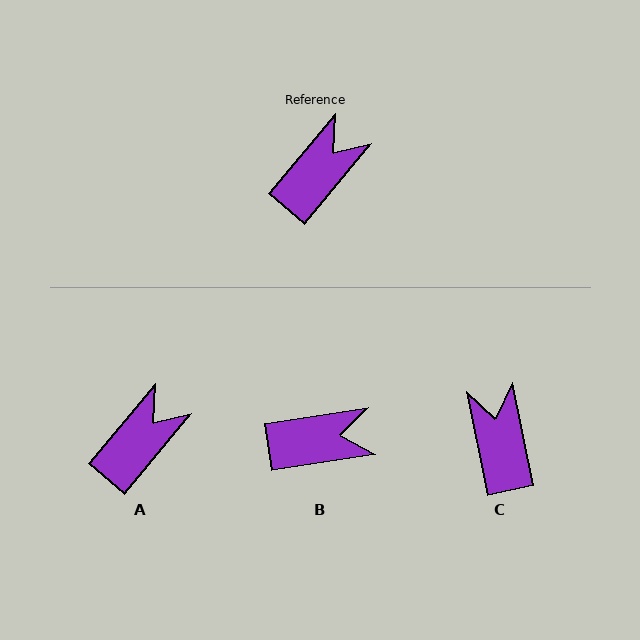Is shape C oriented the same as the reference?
No, it is off by about 52 degrees.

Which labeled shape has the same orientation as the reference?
A.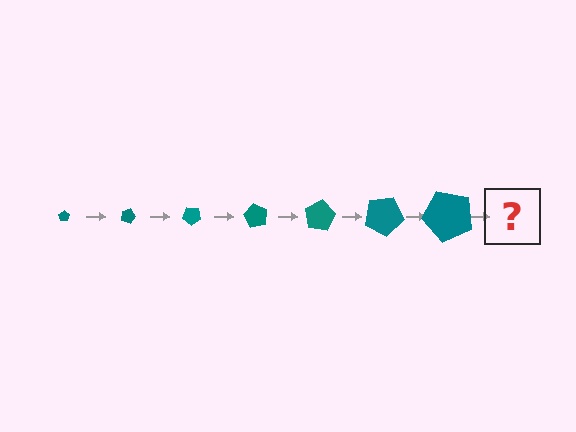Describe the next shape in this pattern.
It should be a pentagon, larger than the previous one and rotated 140 degrees from the start.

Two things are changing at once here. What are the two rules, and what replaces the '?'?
The two rules are that the pentagon grows larger each step and it rotates 20 degrees each step. The '?' should be a pentagon, larger than the previous one and rotated 140 degrees from the start.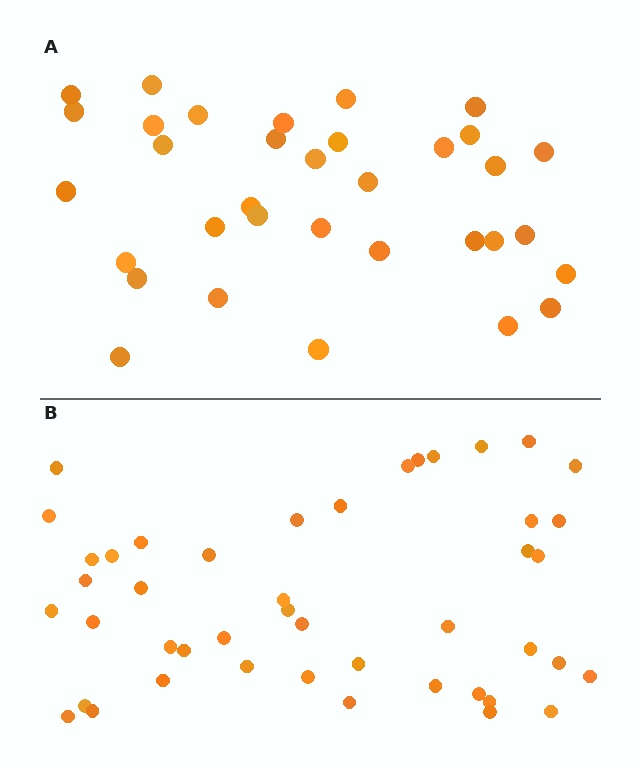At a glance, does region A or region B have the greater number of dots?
Region B (the bottom region) has more dots.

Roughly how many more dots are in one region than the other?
Region B has roughly 12 or so more dots than region A.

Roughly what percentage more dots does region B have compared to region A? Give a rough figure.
About 30% more.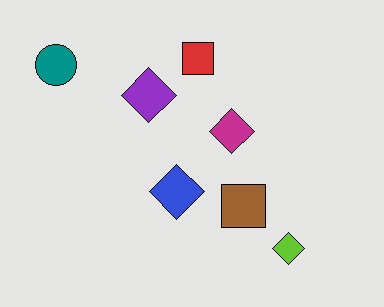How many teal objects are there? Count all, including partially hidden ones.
There is 1 teal object.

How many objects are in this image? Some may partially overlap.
There are 7 objects.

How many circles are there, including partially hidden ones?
There is 1 circle.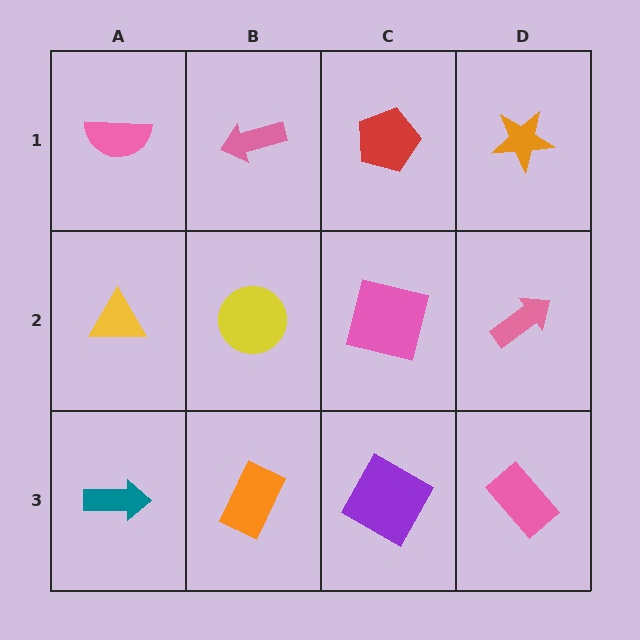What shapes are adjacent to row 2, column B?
A pink arrow (row 1, column B), an orange rectangle (row 3, column B), a yellow triangle (row 2, column A), a pink square (row 2, column C).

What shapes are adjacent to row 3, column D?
A pink arrow (row 2, column D), a purple square (row 3, column C).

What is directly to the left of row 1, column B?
A pink semicircle.